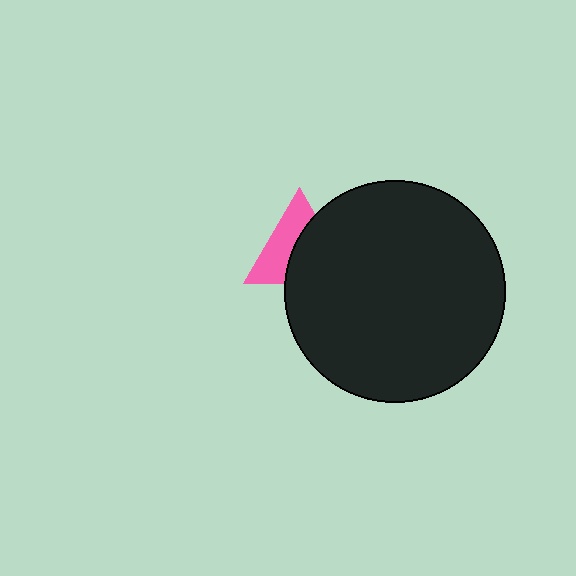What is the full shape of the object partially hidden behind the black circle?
The partially hidden object is a pink triangle.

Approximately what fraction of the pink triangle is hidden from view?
Roughly 51% of the pink triangle is hidden behind the black circle.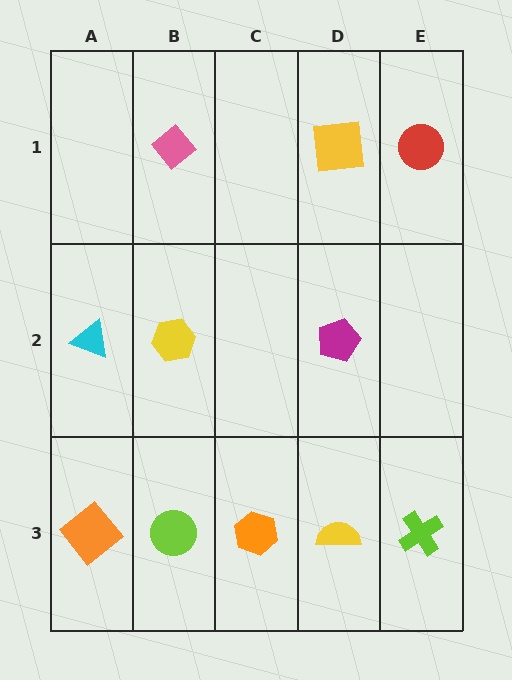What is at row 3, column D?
A yellow semicircle.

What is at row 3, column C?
An orange hexagon.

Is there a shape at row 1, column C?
No, that cell is empty.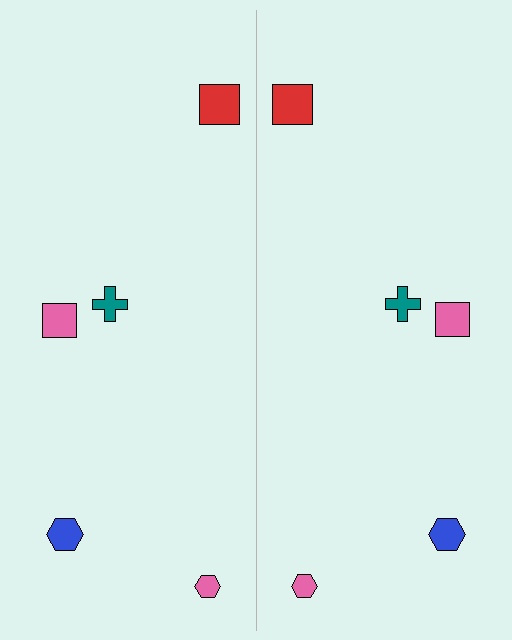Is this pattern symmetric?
Yes, this pattern has bilateral (reflection) symmetry.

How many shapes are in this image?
There are 10 shapes in this image.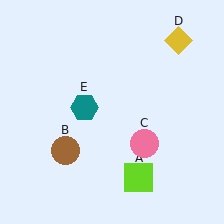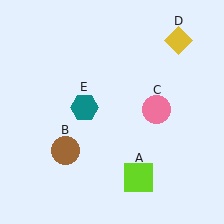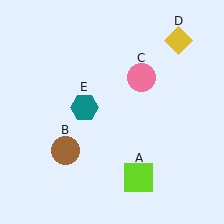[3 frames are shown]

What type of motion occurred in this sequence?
The pink circle (object C) rotated counterclockwise around the center of the scene.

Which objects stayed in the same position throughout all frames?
Lime square (object A) and brown circle (object B) and yellow diamond (object D) and teal hexagon (object E) remained stationary.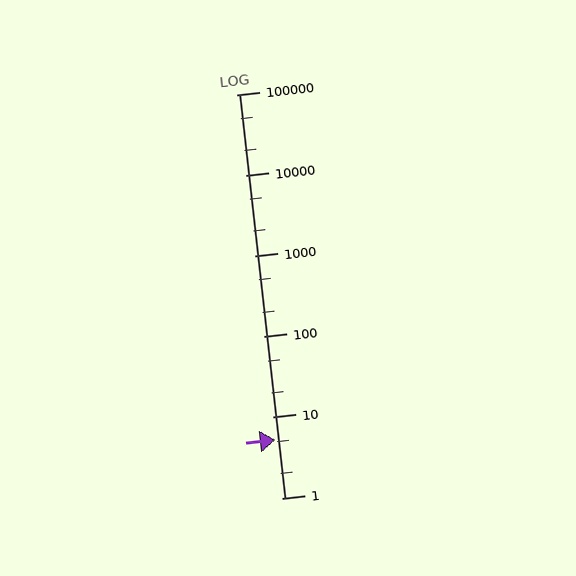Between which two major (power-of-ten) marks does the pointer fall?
The pointer is between 1 and 10.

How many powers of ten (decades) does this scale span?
The scale spans 5 decades, from 1 to 100000.